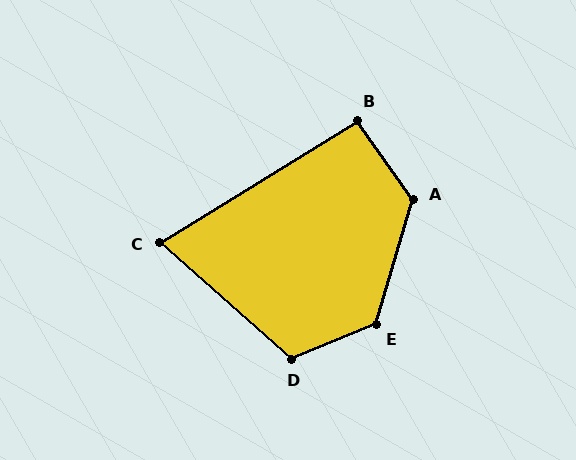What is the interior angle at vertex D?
Approximately 116 degrees (obtuse).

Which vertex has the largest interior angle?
E, at approximately 129 degrees.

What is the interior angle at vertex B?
Approximately 94 degrees (approximately right).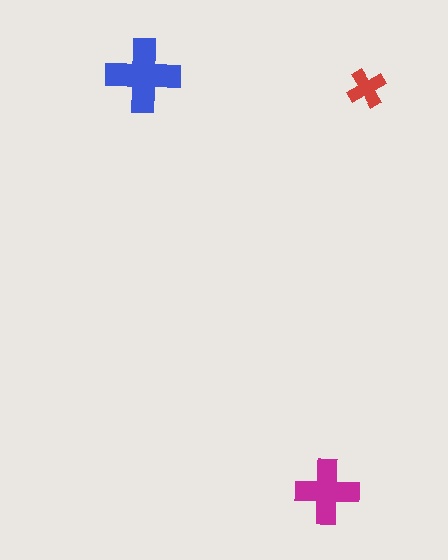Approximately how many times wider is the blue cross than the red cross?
About 2 times wider.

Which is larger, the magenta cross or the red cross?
The magenta one.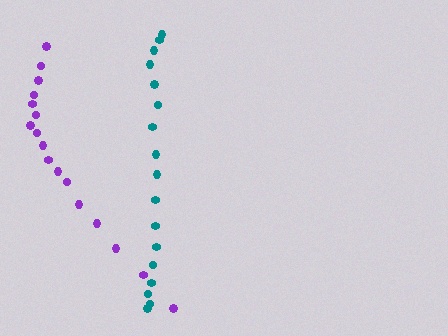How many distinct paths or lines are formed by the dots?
There are 2 distinct paths.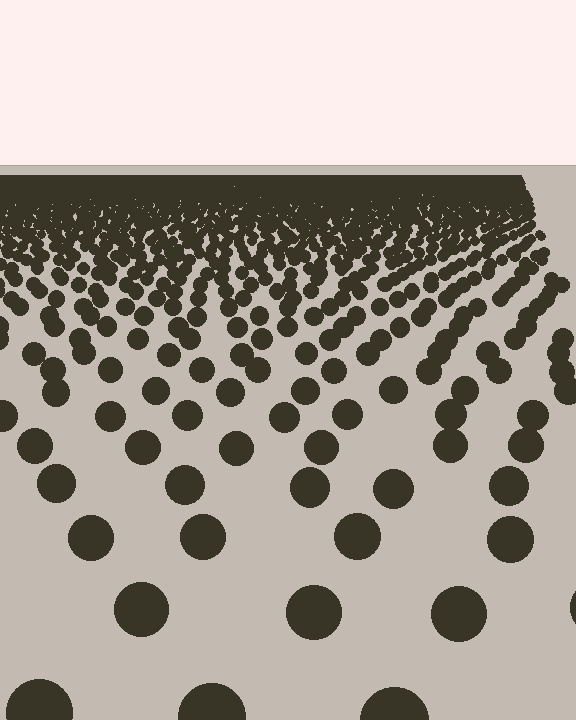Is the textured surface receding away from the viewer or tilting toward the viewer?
The surface is receding away from the viewer. Texture elements get smaller and denser toward the top.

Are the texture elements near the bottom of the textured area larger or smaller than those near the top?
Larger. Near the bottom, elements are closer to the viewer and appear at a bigger on-screen size.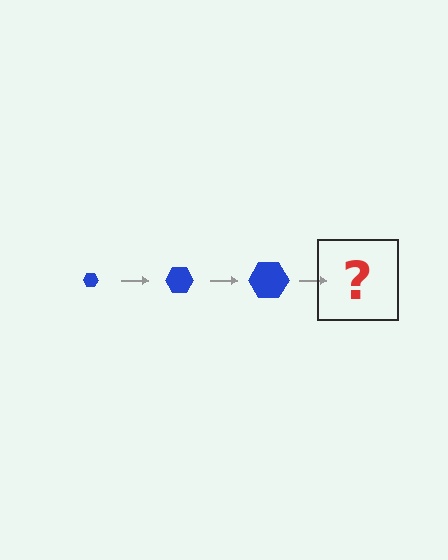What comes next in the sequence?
The next element should be a blue hexagon, larger than the previous one.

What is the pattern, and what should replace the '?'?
The pattern is that the hexagon gets progressively larger each step. The '?' should be a blue hexagon, larger than the previous one.